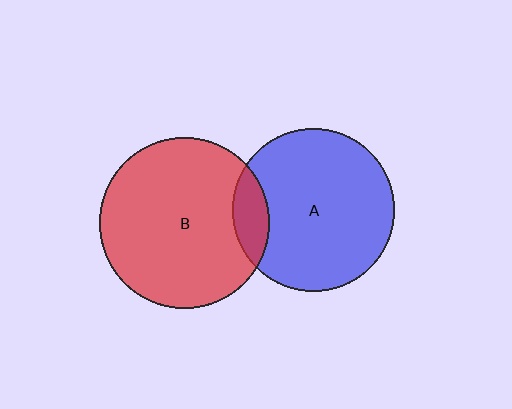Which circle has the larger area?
Circle B (red).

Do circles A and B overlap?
Yes.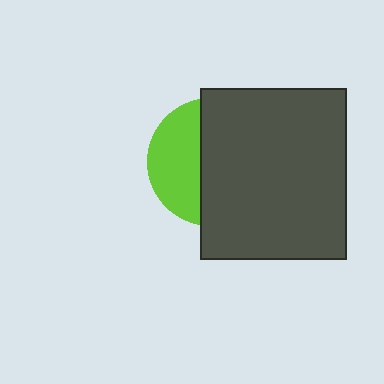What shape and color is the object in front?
The object in front is a dark gray rectangle.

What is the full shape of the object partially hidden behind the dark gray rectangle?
The partially hidden object is a lime circle.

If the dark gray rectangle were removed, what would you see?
You would see the complete lime circle.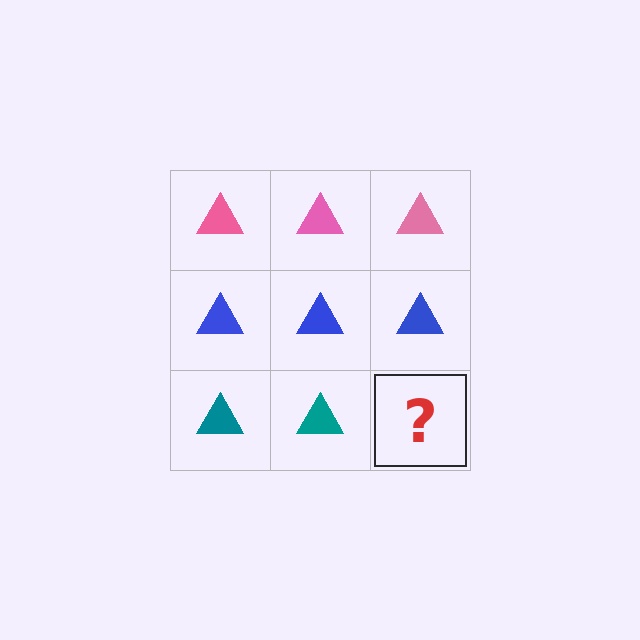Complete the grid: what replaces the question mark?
The question mark should be replaced with a teal triangle.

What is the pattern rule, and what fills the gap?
The rule is that each row has a consistent color. The gap should be filled with a teal triangle.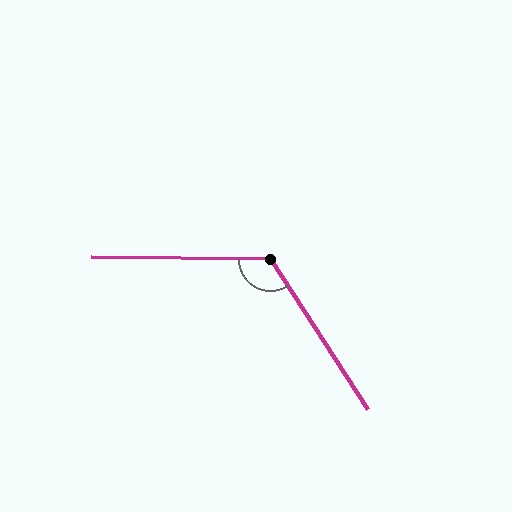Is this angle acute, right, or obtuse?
It is obtuse.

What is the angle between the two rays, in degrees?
Approximately 124 degrees.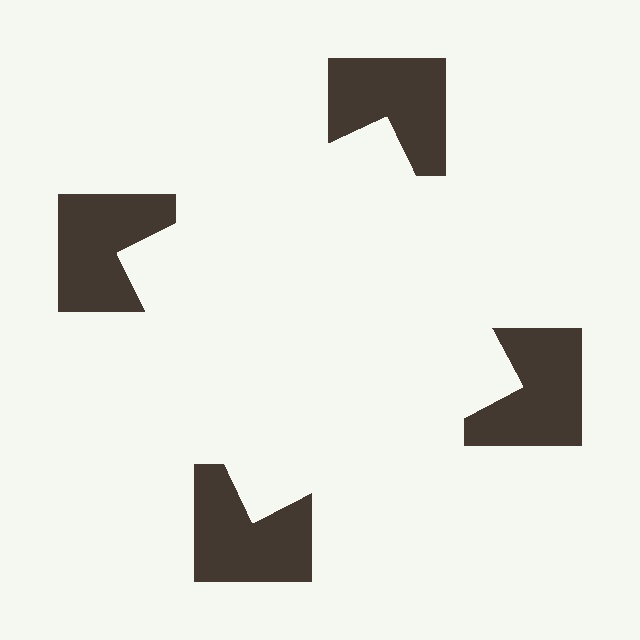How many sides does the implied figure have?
4 sides.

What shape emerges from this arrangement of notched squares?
An illusory square — its edges are inferred from the aligned wedge cuts in the notched squares, not physically drawn.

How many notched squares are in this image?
There are 4 — one at each vertex of the illusory square.